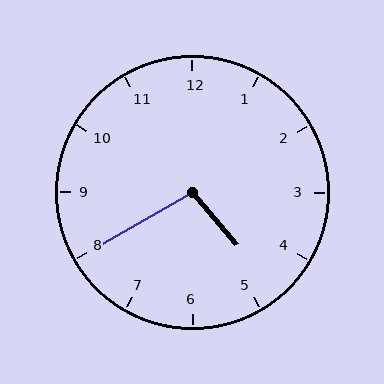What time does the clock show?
4:40.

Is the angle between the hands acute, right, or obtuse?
It is obtuse.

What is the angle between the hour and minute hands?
Approximately 100 degrees.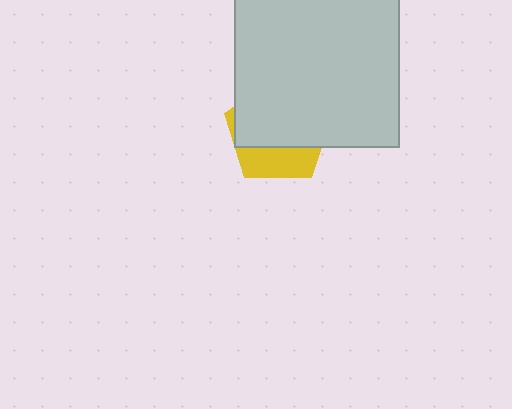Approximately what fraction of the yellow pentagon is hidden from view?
Roughly 68% of the yellow pentagon is hidden behind the light gray square.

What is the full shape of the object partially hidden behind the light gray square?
The partially hidden object is a yellow pentagon.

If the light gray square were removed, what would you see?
You would see the complete yellow pentagon.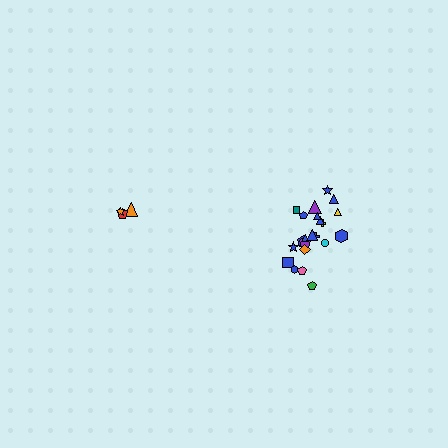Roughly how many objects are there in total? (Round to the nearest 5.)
Roughly 25 objects in total.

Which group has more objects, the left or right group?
The right group.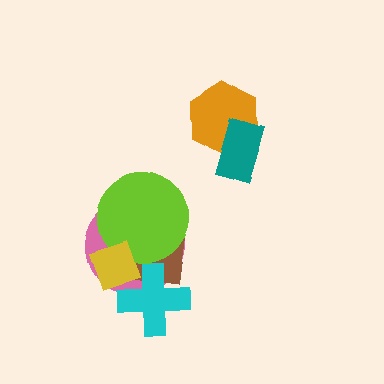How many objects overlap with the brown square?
4 objects overlap with the brown square.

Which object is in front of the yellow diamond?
The cyan cross is in front of the yellow diamond.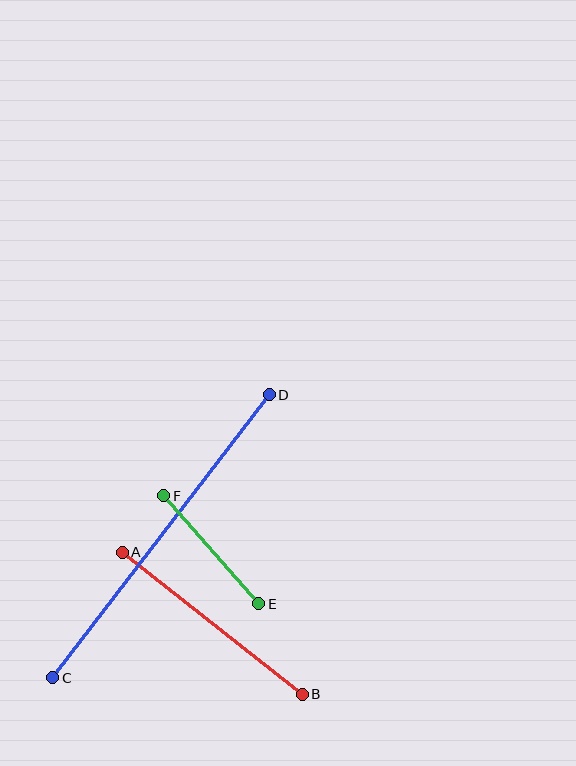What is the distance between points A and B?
The distance is approximately 229 pixels.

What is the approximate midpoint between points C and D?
The midpoint is at approximately (161, 536) pixels.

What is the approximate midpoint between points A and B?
The midpoint is at approximately (212, 623) pixels.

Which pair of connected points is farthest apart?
Points C and D are farthest apart.